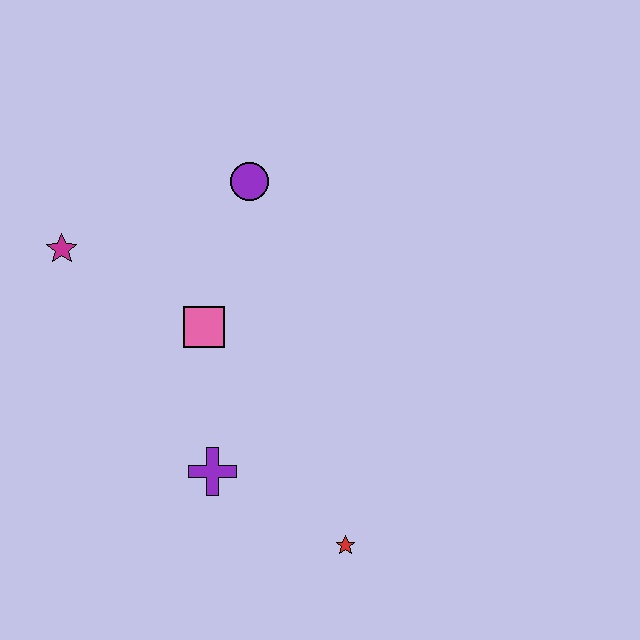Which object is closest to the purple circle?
The pink square is closest to the purple circle.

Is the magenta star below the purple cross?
No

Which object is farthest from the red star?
The magenta star is farthest from the red star.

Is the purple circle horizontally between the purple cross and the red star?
Yes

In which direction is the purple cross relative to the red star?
The purple cross is to the left of the red star.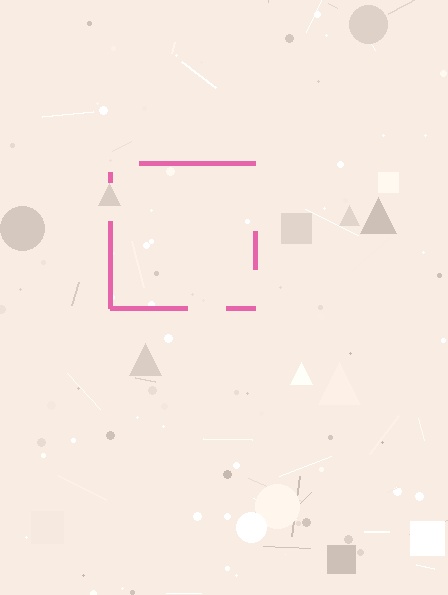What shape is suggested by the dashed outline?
The dashed outline suggests a square.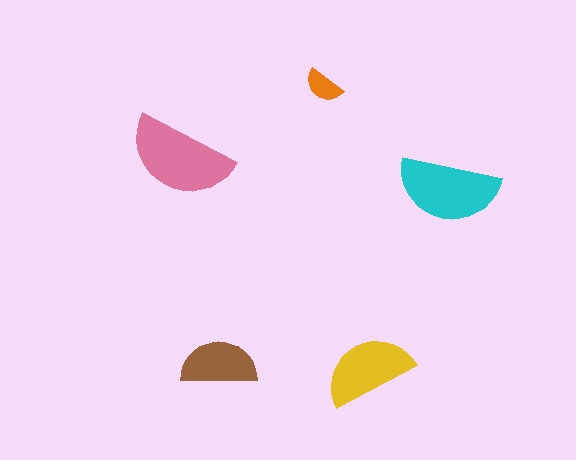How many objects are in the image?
There are 5 objects in the image.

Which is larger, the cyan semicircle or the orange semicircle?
The cyan one.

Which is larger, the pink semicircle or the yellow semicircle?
The pink one.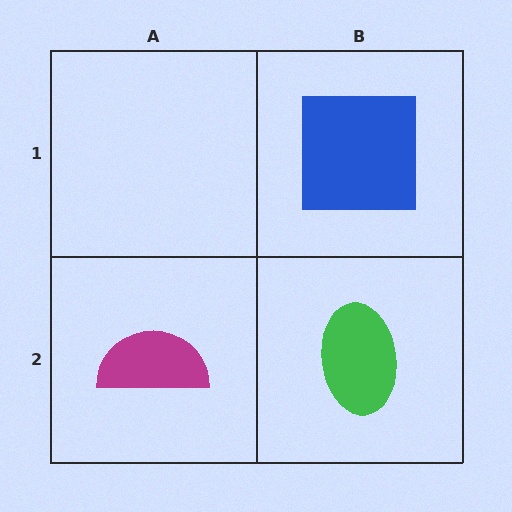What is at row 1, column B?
A blue square.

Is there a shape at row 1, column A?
No, that cell is empty.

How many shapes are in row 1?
1 shape.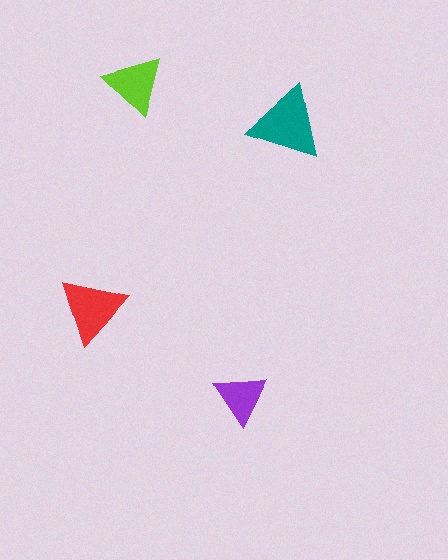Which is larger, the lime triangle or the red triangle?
The red one.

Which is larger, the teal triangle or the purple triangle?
The teal one.